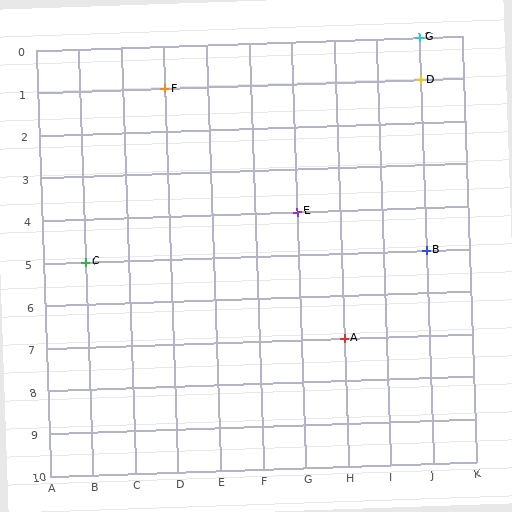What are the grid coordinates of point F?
Point F is at grid coordinates (D, 1).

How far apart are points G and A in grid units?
Points G and A are 2 columns and 7 rows apart (about 7.3 grid units diagonally).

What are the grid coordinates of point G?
Point G is at grid coordinates (J, 0).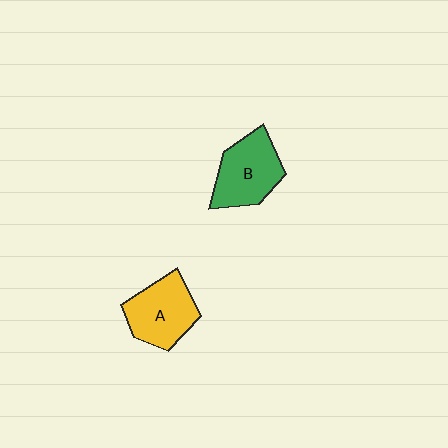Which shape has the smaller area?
Shape A (yellow).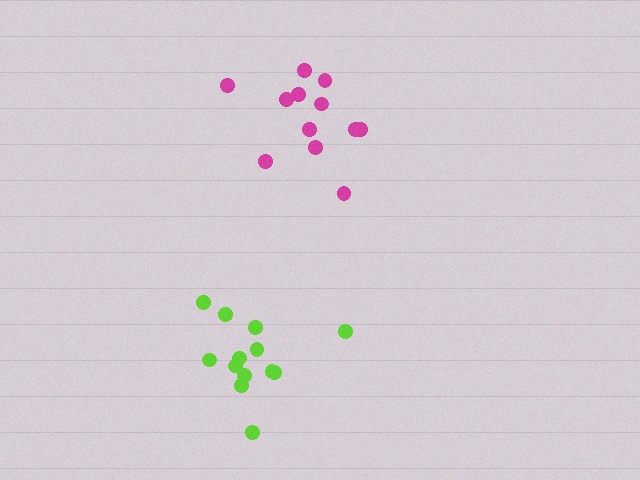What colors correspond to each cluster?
The clusters are colored: magenta, lime.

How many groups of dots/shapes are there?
There are 2 groups.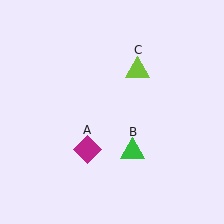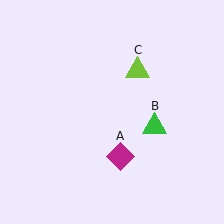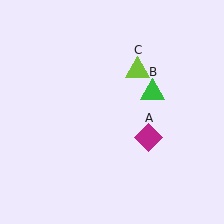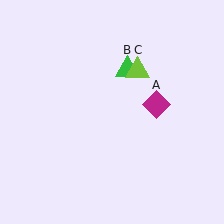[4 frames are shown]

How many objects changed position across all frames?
2 objects changed position: magenta diamond (object A), green triangle (object B).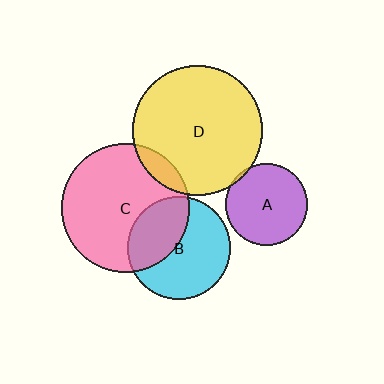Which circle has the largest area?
Circle D (yellow).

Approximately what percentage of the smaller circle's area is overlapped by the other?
Approximately 40%.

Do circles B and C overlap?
Yes.